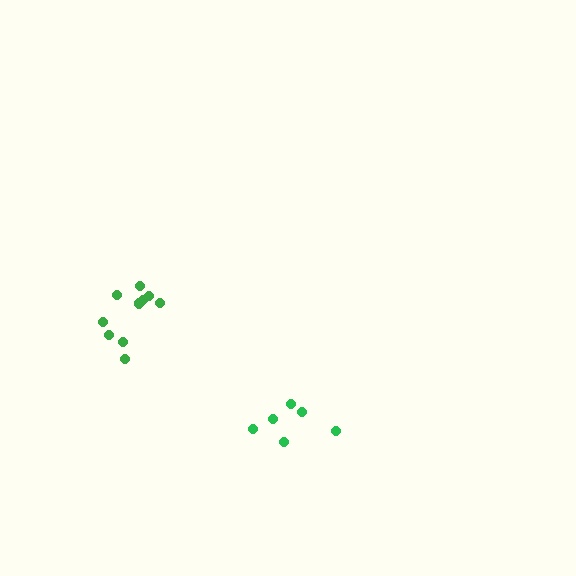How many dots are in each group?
Group 1: 6 dots, Group 2: 10 dots (16 total).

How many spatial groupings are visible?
There are 2 spatial groupings.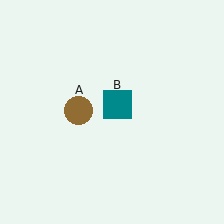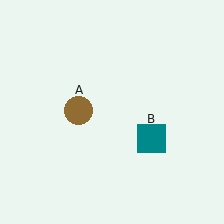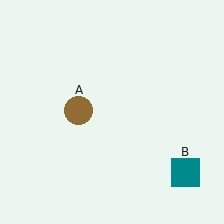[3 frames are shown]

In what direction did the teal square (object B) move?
The teal square (object B) moved down and to the right.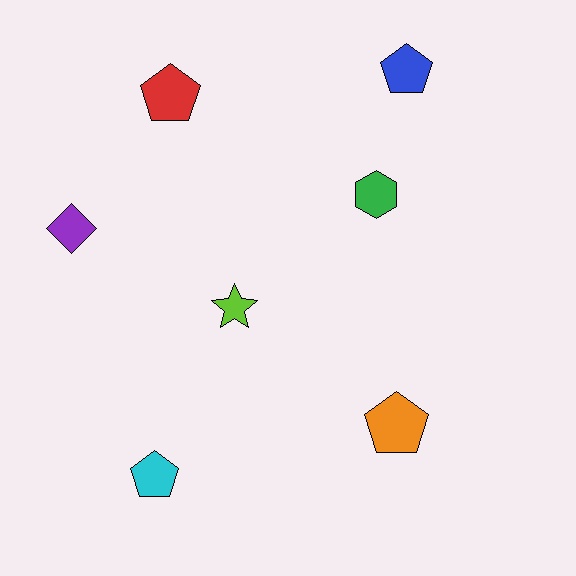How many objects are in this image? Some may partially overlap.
There are 7 objects.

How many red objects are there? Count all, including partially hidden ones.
There is 1 red object.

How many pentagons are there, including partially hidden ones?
There are 4 pentagons.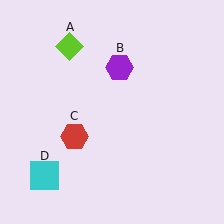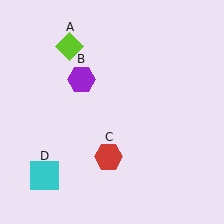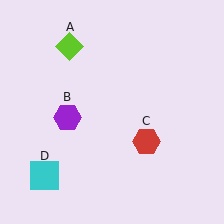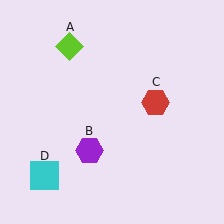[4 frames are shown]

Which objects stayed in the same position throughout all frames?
Lime diamond (object A) and cyan square (object D) remained stationary.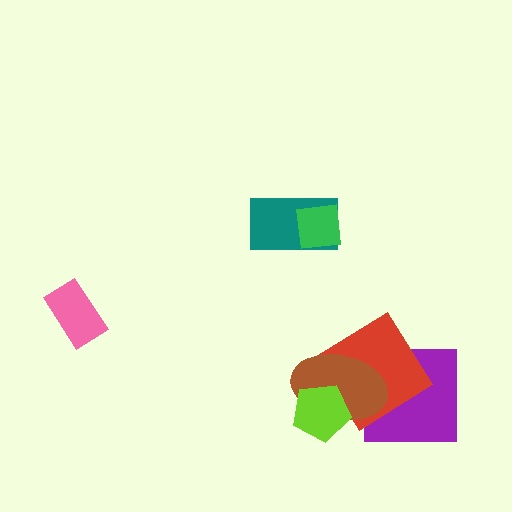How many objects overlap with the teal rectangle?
1 object overlaps with the teal rectangle.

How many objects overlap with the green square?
1 object overlaps with the green square.